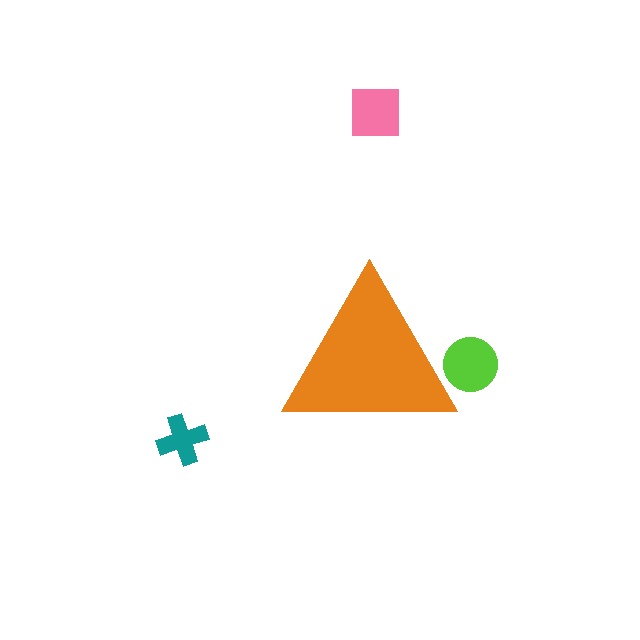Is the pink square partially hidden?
No, the pink square is fully visible.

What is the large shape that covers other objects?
An orange triangle.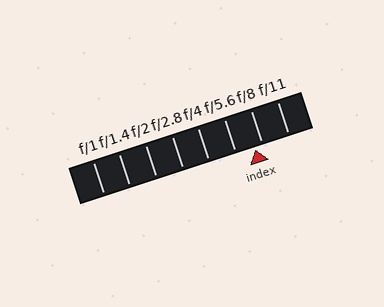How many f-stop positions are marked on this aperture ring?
There are 8 f-stop positions marked.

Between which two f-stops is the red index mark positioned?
The index mark is between f/5.6 and f/8.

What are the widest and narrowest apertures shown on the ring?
The widest aperture shown is f/1 and the narrowest is f/11.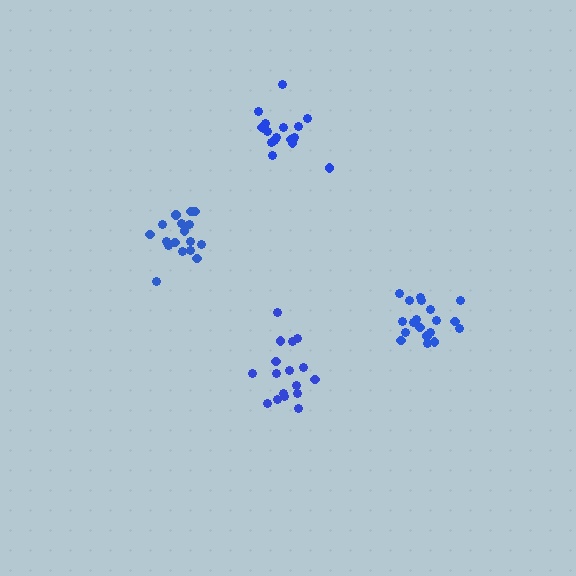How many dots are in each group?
Group 1: 17 dots, Group 2: 17 dots, Group 3: 19 dots, Group 4: 17 dots (70 total).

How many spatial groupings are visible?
There are 4 spatial groupings.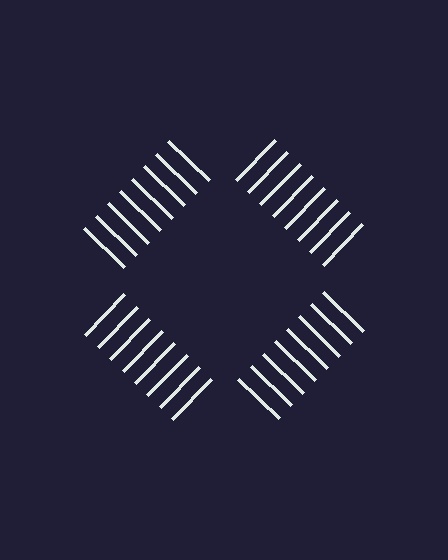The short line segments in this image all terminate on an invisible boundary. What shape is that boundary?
An illusory square — the line segments terminate on its edges but no continuous stroke is drawn.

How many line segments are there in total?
32 — 8 along each of the 4 edges.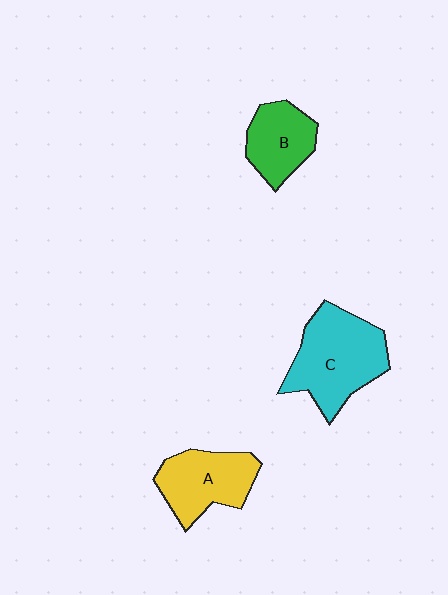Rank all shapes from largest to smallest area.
From largest to smallest: C (cyan), A (yellow), B (green).